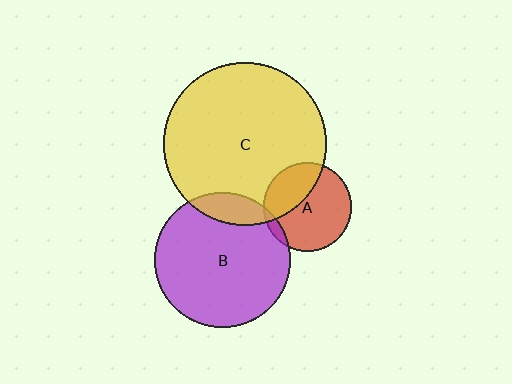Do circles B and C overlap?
Yes.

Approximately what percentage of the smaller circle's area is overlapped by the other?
Approximately 15%.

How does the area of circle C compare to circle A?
Approximately 3.4 times.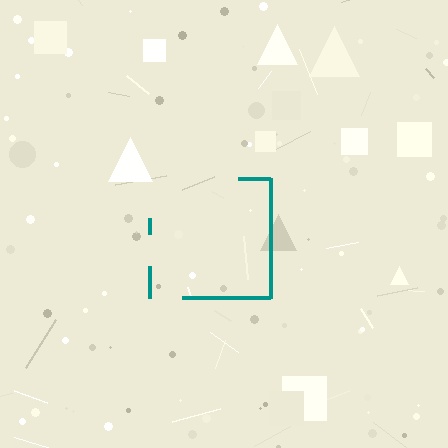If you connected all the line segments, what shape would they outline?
They would outline a square.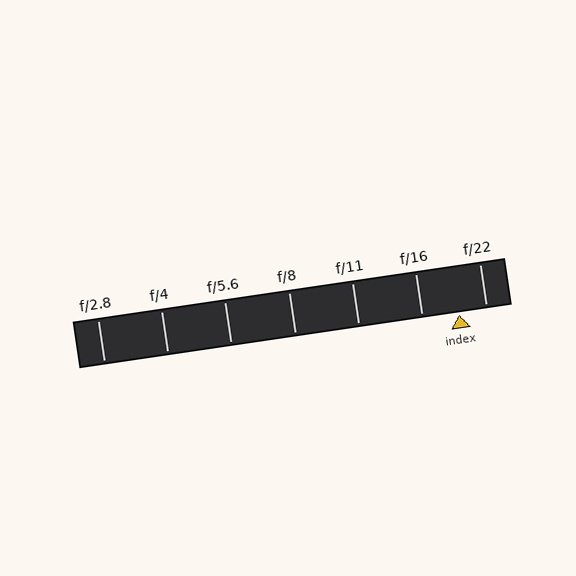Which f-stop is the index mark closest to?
The index mark is closest to f/22.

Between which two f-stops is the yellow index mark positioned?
The index mark is between f/16 and f/22.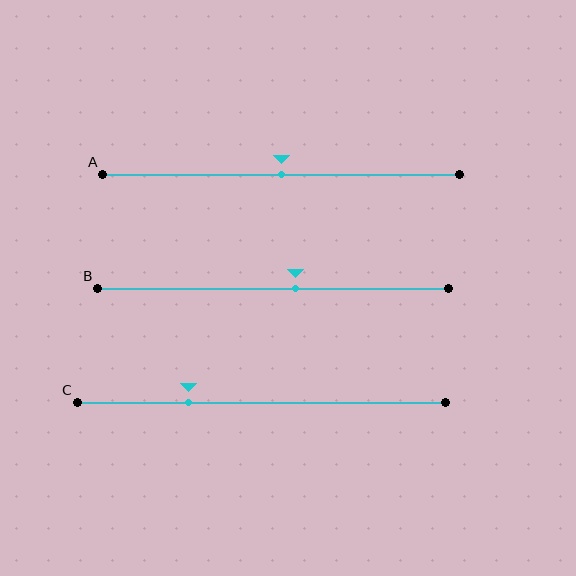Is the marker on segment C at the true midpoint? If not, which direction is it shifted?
No, the marker on segment C is shifted to the left by about 20% of the segment length.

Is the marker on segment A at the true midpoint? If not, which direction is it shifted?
Yes, the marker on segment A is at the true midpoint.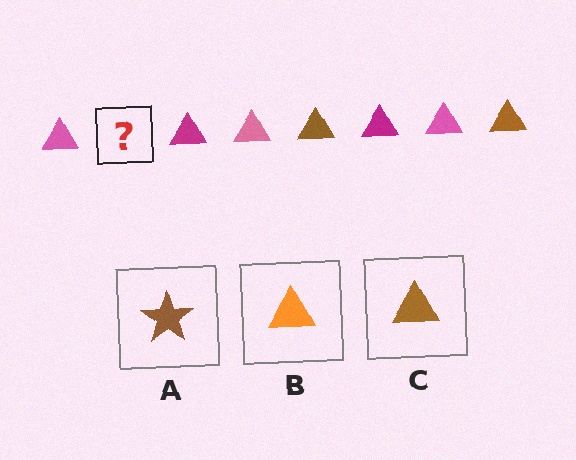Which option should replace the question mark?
Option C.